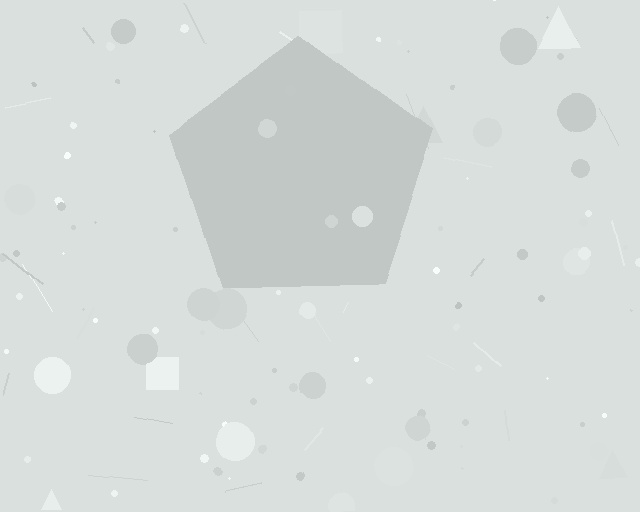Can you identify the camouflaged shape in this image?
The camouflaged shape is a pentagon.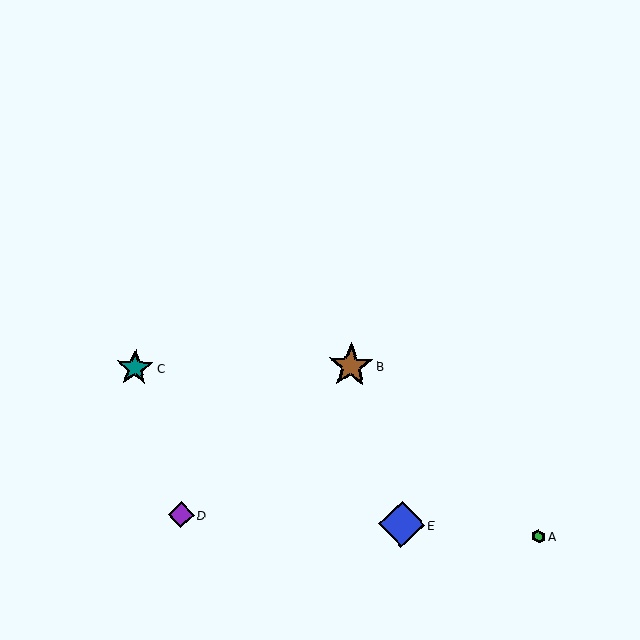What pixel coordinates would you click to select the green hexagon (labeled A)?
Click at (538, 536) to select the green hexagon A.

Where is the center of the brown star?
The center of the brown star is at (351, 366).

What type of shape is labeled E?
Shape E is a blue diamond.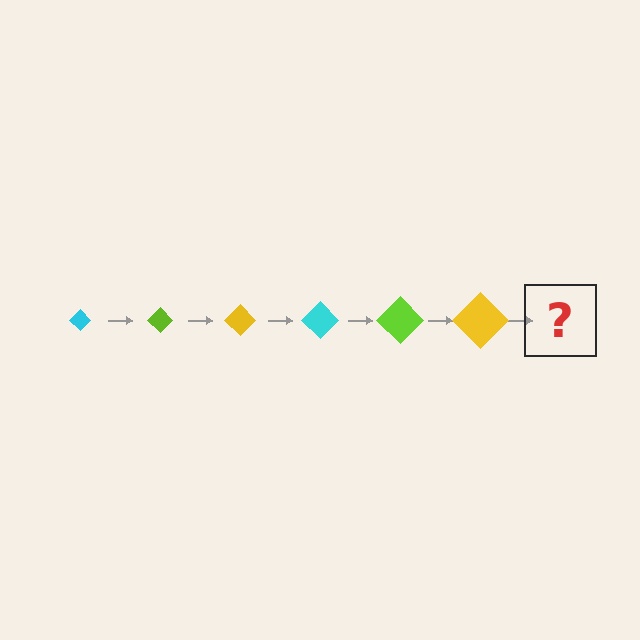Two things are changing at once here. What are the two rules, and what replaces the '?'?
The two rules are that the diamond grows larger each step and the color cycles through cyan, lime, and yellow. The '?' should be a cyan diamond, larger than the previous one.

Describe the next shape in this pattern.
It should be a cyan diamond, larger than the previous one.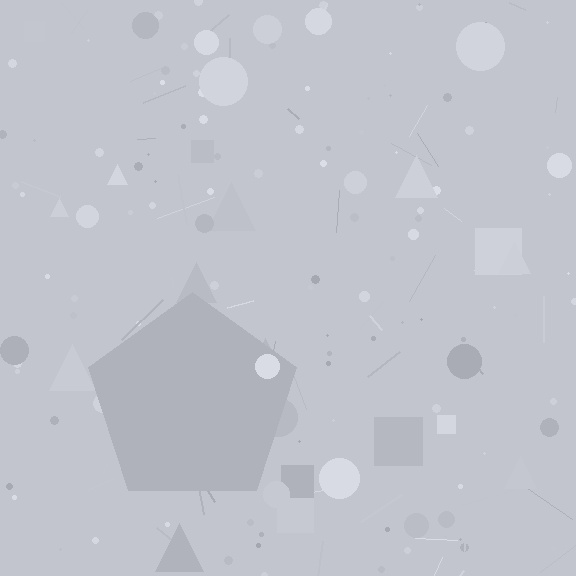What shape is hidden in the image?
A pentagon is hidden in the image.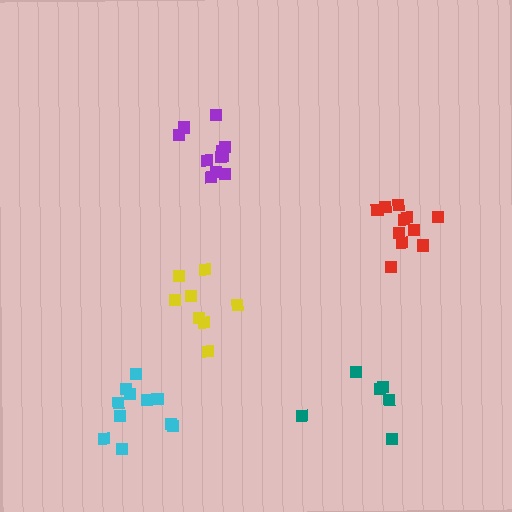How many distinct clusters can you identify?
There are 5 distinct clusters.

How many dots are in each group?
Group 1: 8 dots, Group 2: 11 dots, Group 3: 11 dots, Group 4: 11 dots, Group 5: 6 dots (47 total).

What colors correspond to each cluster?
The clusters are colored: yellow, purple, red, cyan, teal.